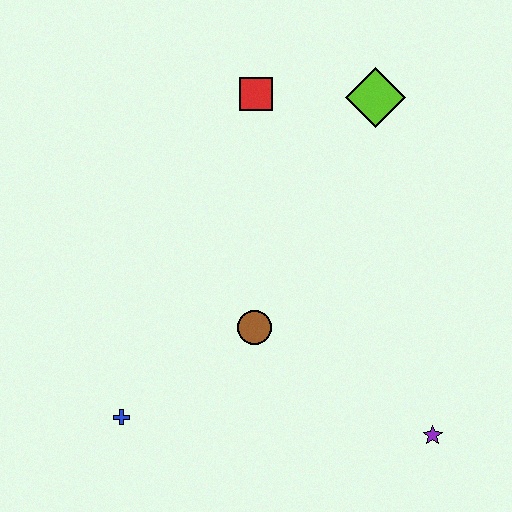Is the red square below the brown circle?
No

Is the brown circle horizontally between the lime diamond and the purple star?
No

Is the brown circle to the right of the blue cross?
Yes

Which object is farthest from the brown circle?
The lime diamond is farthest from the brown circle.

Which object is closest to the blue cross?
The brown circle is closest to the blue cross.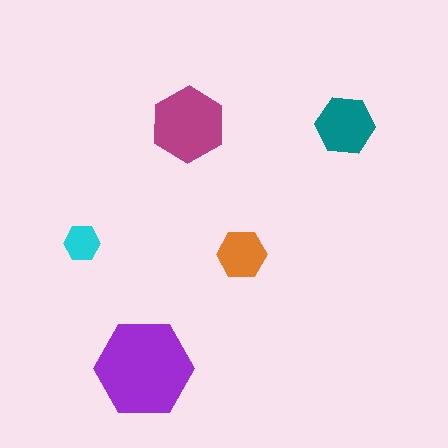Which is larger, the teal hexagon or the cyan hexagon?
The teal one.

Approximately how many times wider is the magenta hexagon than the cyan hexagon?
About 2 times wider.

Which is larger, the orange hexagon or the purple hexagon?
The purple one.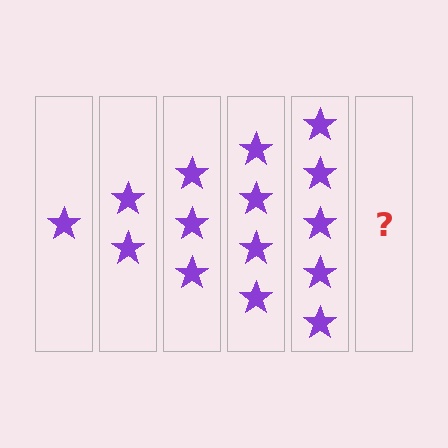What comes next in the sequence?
The next element should be 6 stars.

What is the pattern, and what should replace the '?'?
The pattern is that each step adds one more star. The '?' should be 6 stars.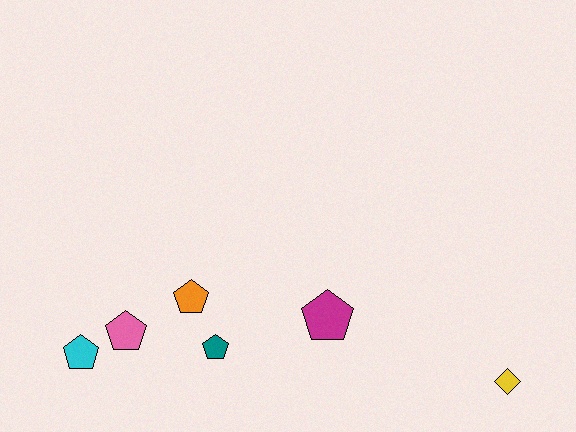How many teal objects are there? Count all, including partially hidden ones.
There is 1 teal object.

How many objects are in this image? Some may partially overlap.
There are 6 objects.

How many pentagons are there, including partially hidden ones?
There are 5 pentagons.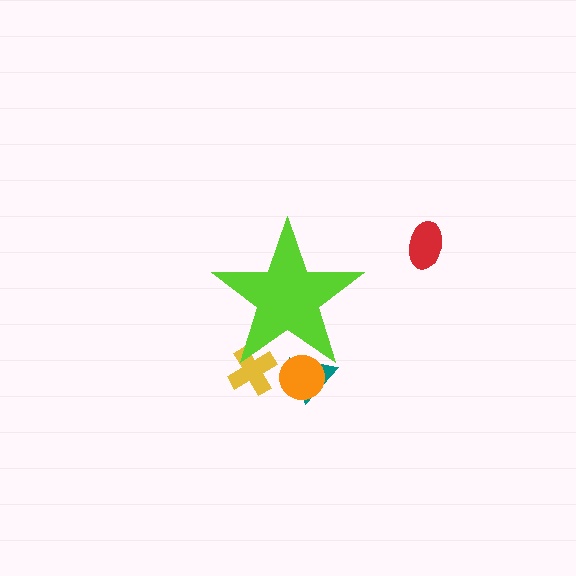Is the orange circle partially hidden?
Yes, the orange circle is partially hidden behind the lime star.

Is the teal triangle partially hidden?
Yes, the teal triangle is partially hidden behind the lime star.